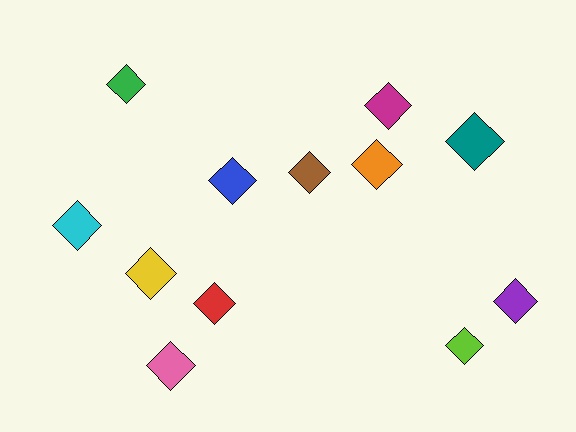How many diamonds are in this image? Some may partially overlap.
There are 12 diamonds.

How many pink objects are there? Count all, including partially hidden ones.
There is 1 pink object.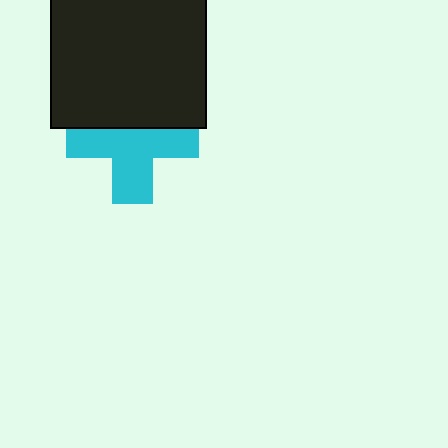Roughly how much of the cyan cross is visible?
About half of it is visible (roughly 62%).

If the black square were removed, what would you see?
You would see the complete cyan cross.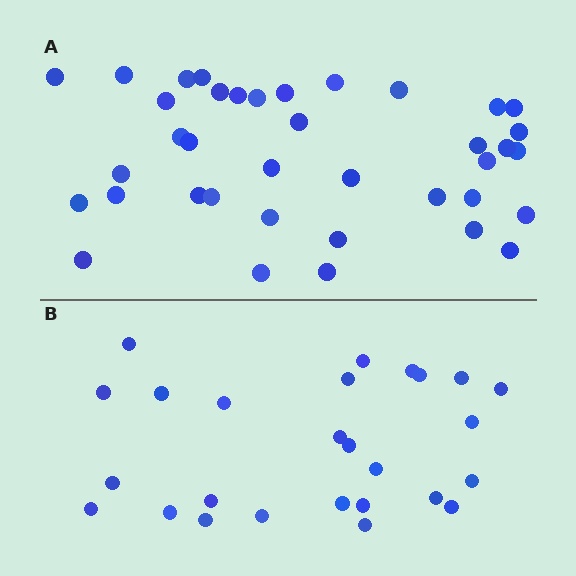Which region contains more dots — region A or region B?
Region A (the top region) has more dots.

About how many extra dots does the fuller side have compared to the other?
Region A has roughly 12 or so more dots than region B.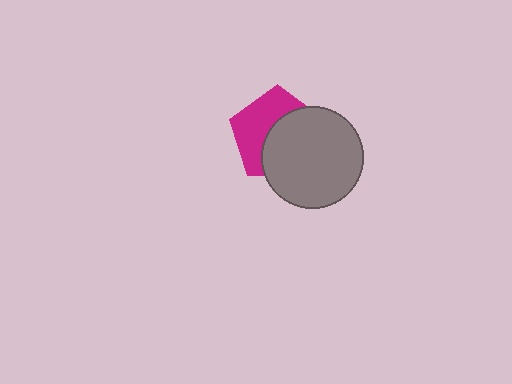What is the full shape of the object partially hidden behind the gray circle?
The partially hidden object is a magenta pentagon.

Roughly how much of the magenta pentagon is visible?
About half of it is visible (roughly 47%).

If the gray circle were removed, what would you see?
You would see the complete magenta pentagon.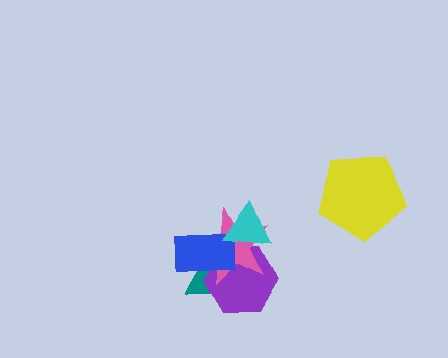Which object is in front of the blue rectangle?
The cyan triangle is in front of the blue rectangle.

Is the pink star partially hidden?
Yes, it is partially covered by another shape.